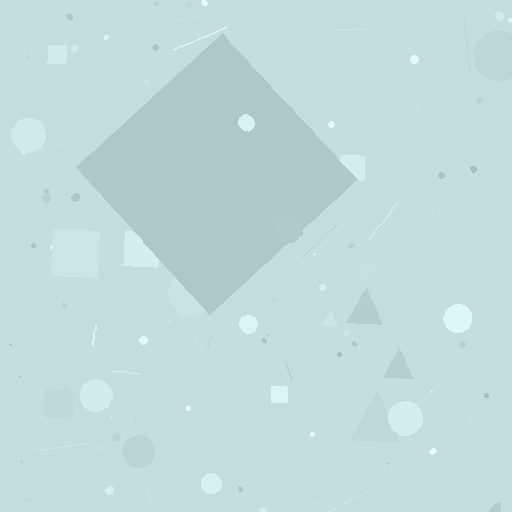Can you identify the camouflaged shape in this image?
The camouflaged shape is a diamond.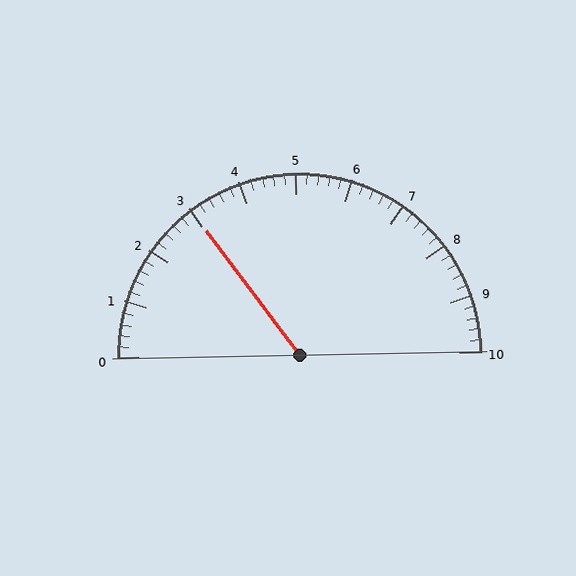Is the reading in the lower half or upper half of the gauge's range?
The reading is in the lower half of the range (0 to 10).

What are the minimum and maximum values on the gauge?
The gauge ranges from 0 to 10.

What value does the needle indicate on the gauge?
The needle indicates approximately 3.0.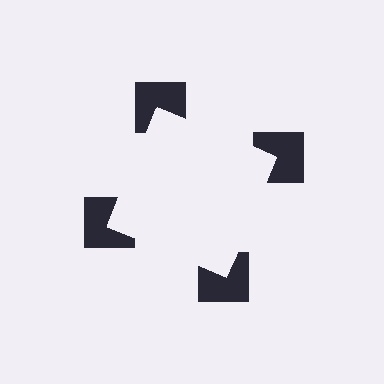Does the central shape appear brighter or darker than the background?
It typically appears slightly brighter than the background, even though no actual brightness change is drawn.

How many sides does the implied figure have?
4 sides.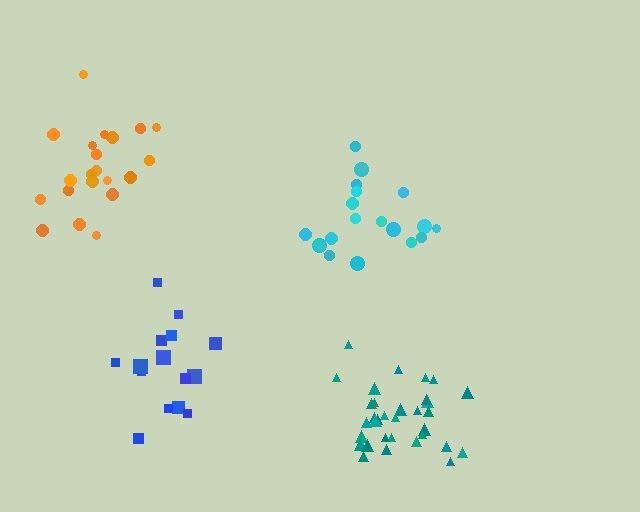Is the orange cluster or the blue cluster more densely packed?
Blue.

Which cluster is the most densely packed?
Teal.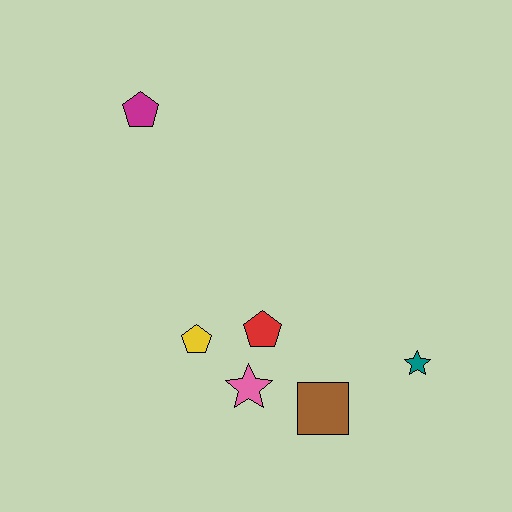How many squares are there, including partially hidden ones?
There is 1 square.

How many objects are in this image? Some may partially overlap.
There are 6 objects.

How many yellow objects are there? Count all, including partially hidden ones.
There is 1 yellow object.